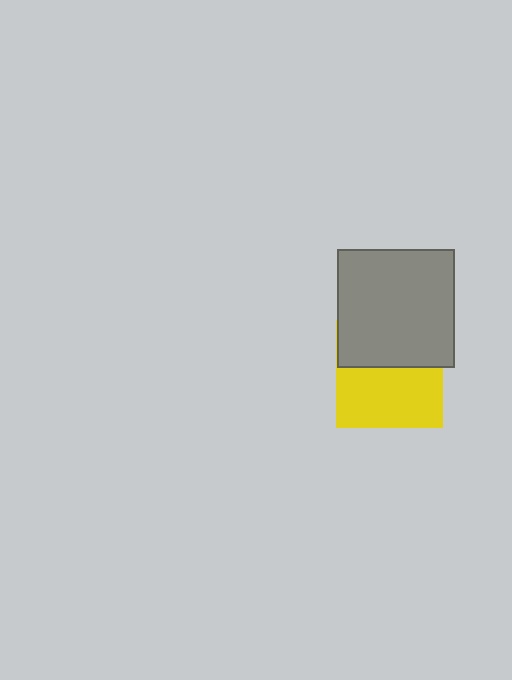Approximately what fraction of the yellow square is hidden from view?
Roughly 44% of the yellow square is hidden behind the gray square.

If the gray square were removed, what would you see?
You would see the complete yellow square.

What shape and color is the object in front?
The object in front is a gray square.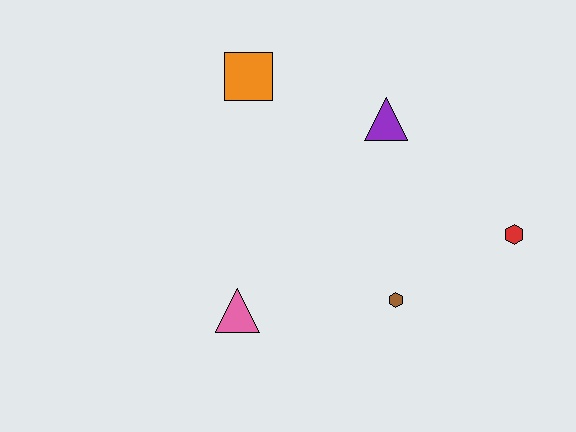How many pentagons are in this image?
There are no pentagons.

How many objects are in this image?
There are 5 objects.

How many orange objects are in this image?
There is 1 orange object.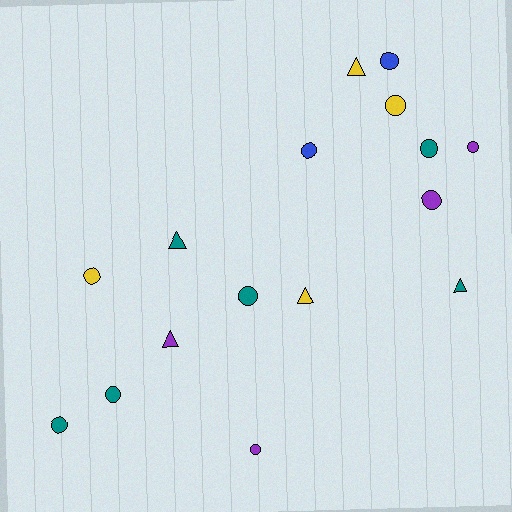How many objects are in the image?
There are 16 objects.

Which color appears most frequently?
Teal, with 6 objects.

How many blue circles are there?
There are 2 blue circles.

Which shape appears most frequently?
Circle, with 11 objects.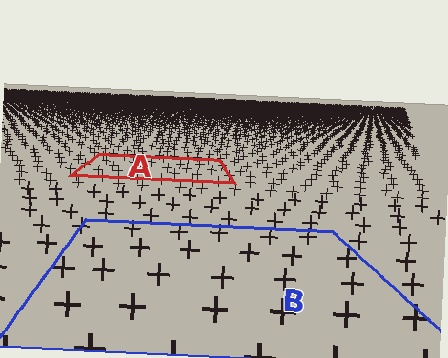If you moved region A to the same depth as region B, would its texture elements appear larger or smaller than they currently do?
They would appear larger. At a closer depth, the same texture elements are projected at a bigger on-screen size.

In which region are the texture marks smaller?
The texture marks are smaller in region A, because it is farther away.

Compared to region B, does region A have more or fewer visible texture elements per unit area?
Region A has more texture elements per unit area — they are packed more densely because it is farther away.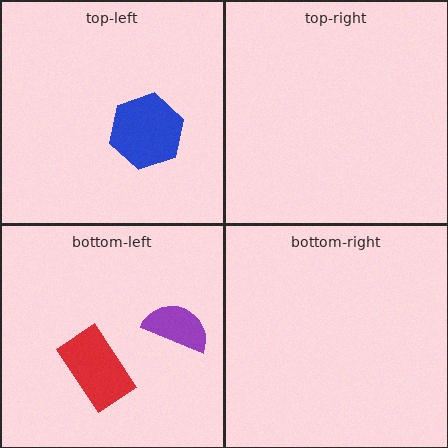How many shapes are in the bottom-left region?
2.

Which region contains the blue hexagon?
The top-left region.